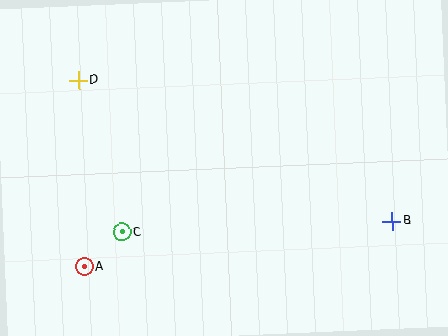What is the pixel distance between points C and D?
The distance between C and D is 158 pixels.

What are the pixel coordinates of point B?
Point B is at (392, 221).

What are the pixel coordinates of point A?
Point A is at (84, 267).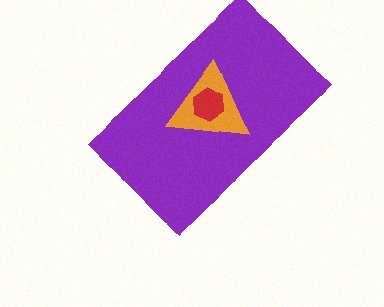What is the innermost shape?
The red hexagon.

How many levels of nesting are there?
3.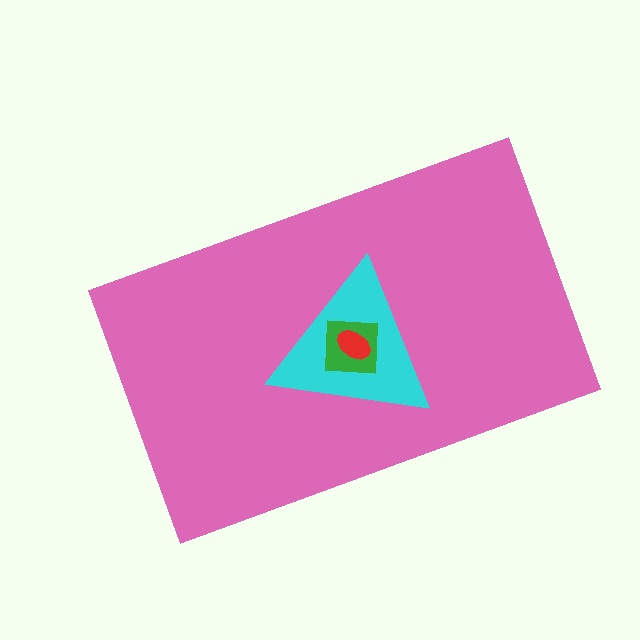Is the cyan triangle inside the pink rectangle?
Yes.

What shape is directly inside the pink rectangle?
The cyan triangle.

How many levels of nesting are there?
4.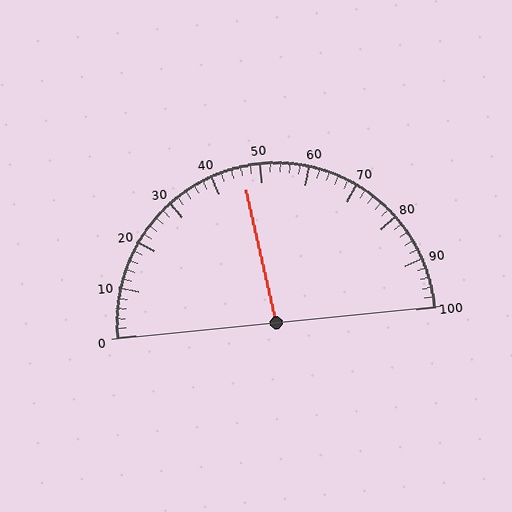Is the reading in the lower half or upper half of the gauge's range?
The reading is in the lower half of the range (0 to 100).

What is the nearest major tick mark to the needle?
The nearest major tick mark is 50.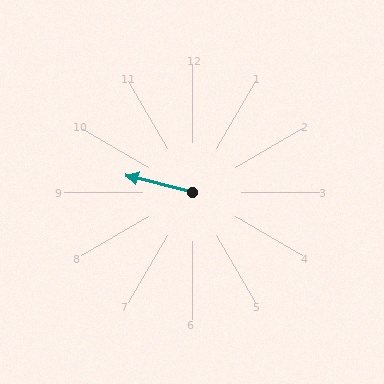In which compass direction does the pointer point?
West.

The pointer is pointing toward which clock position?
Roughly 9 o'clock.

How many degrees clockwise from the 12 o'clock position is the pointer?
Approximately 284 degrees.